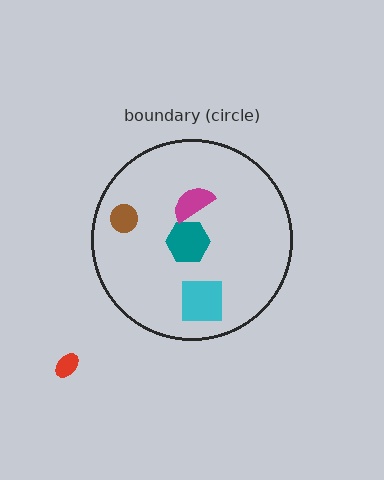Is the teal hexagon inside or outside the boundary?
Inside.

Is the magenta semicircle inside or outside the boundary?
Inside.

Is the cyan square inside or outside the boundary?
Inside.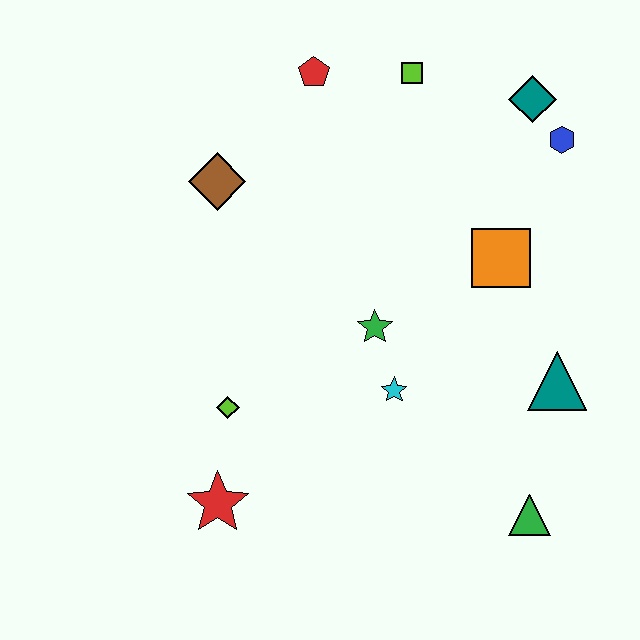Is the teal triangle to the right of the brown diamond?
Yes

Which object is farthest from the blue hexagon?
The red star is farthest from the blue hexagon.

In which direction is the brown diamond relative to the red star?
The brown diamond is above the red star.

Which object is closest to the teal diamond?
The blue hexagon is closest to the teal diamond.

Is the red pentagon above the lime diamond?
Yes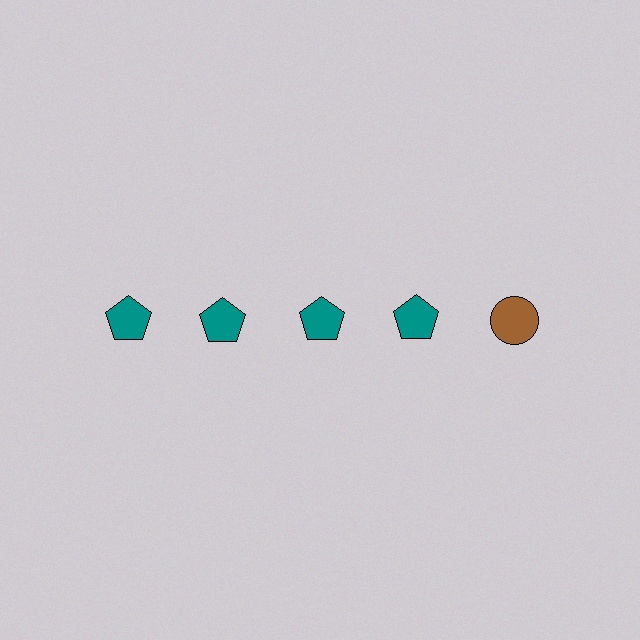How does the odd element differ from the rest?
It differs in both color (brown instead of teal) and shape (circle instead of pentagon).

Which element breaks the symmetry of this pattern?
The brown circle in the top row, rightmost column breaks the symmetry. All other shapes are teal pentagons.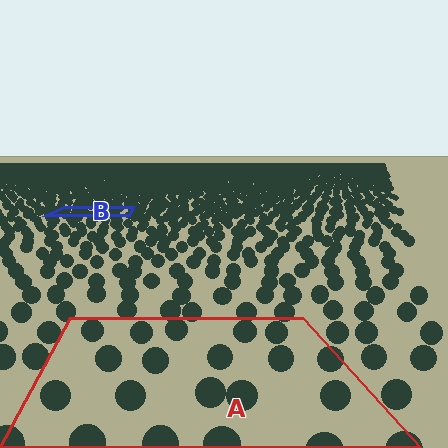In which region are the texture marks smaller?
The texture marks are smaller in region B, because it is farther away.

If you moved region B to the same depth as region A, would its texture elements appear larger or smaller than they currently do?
They would appear larger. At a closer depth, the same texture elements are projected at a bigger on-screen size.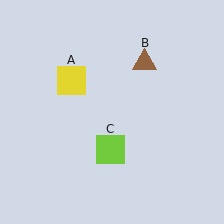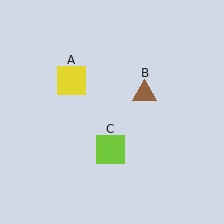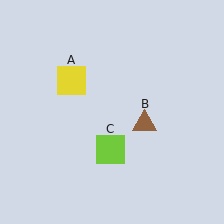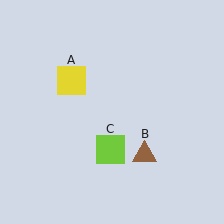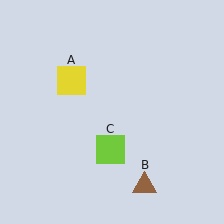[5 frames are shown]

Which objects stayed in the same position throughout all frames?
Yellow square (object A) and lime square (object C) remained stationary.